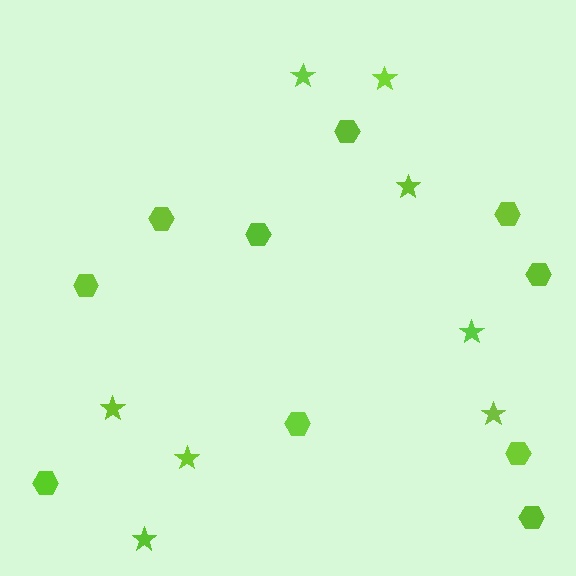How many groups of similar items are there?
There are 2 groups: one group of stars (8) and one group of hexagons (10).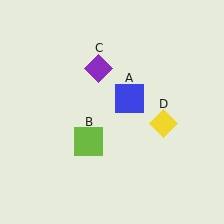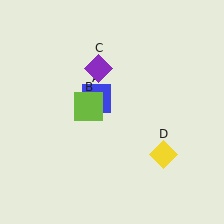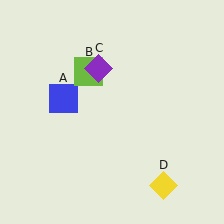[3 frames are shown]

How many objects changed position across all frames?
3 objects changed position: blue square (object A), lime square (object B), yellow diamond (object D).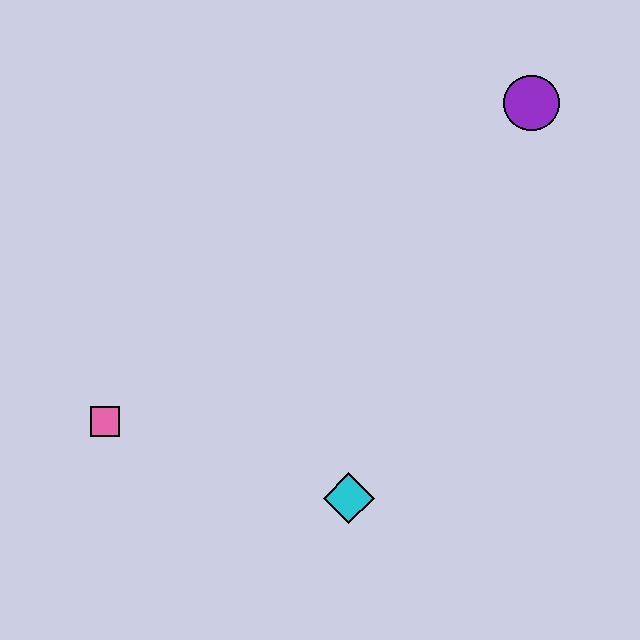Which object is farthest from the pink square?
The purple circle is farthest from the pink square.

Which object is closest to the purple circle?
The cyan diamond is closest to the purple circle.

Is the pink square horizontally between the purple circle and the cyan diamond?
No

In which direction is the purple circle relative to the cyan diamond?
The purple circle is above the cyan diamond.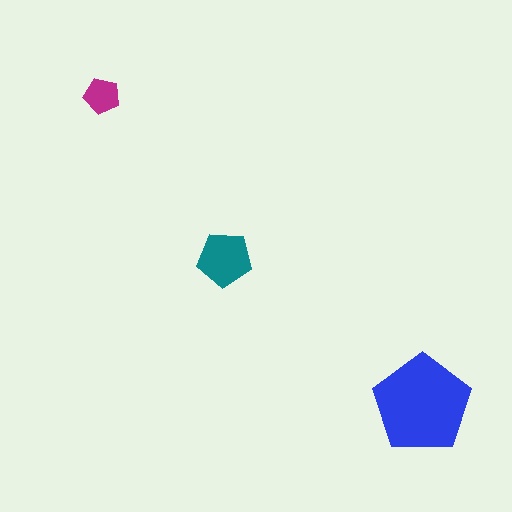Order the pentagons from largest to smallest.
the blue one, the teal one, the magenta one.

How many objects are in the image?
There are 3 objects in the image.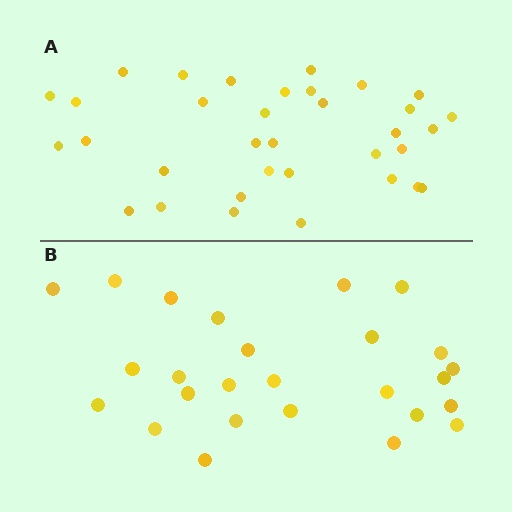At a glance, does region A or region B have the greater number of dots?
Region A (the top region) has more dots.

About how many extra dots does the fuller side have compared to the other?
Region A has roughly 8 or so more dots than region B.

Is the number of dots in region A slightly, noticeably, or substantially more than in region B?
Region A has noticeably more, but not dramatically so. The ratio is roughly 1.3 to 1.